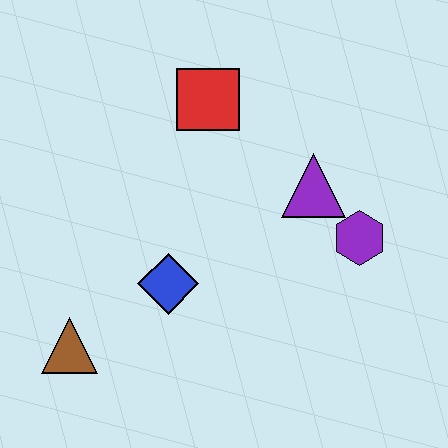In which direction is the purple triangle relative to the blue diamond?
The purple triangle is to the right of the blue diamond.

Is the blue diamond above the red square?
No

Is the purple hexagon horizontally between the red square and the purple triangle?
No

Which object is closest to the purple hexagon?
The purple triangle is closest to the purple hexagon.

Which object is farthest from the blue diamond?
The purple hexagon is farthest from the blue diamond.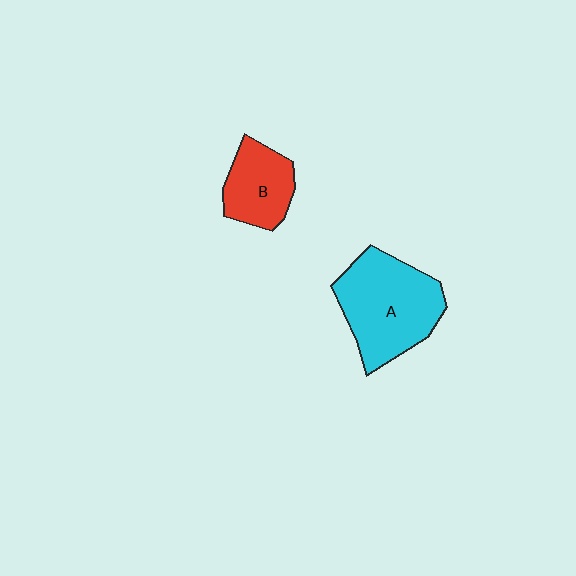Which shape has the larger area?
Shape A (cyan).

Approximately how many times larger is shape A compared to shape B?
Approximately 1.8 times.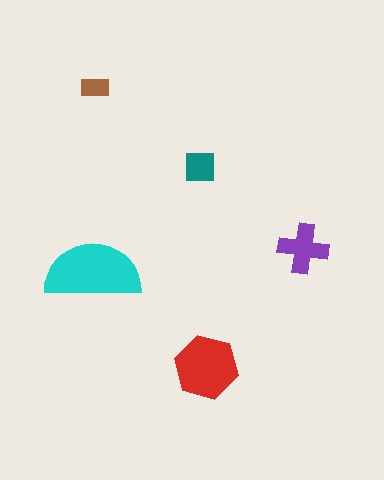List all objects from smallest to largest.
The brown rectangle, the teal square, the purple cross, the red hexagon, the cyan semicircle.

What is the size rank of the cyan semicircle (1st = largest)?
1st.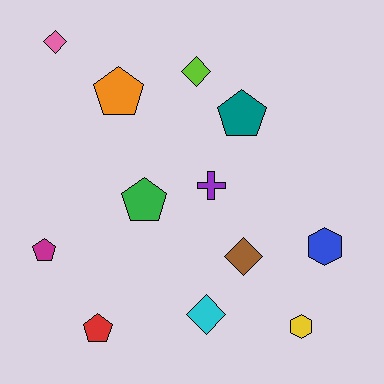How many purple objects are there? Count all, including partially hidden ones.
There is 1 purple object.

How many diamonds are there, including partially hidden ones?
There are 4 diamonds.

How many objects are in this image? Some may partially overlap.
There are 12 objects.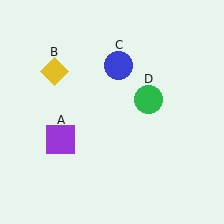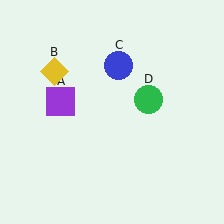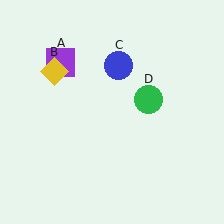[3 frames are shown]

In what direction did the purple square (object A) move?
The purple square (object A) moved up.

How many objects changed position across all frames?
1 object changed position: purple square (object A).